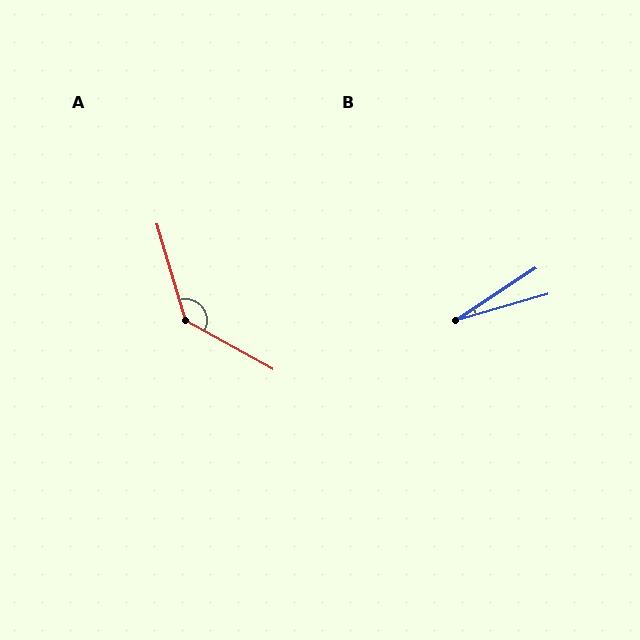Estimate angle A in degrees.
Approximately 136 degrees.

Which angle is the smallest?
B, at approximately 17 degrees.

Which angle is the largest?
A, at approximately 136 degrees.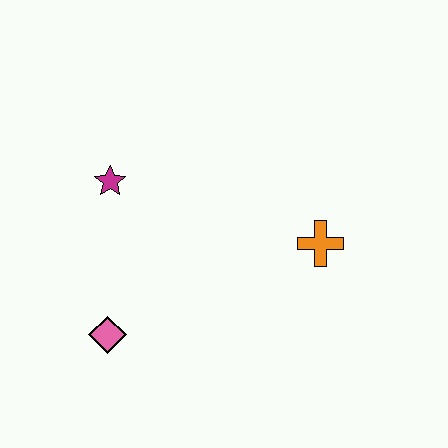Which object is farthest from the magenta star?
The orange cross is farthest from the magenta star.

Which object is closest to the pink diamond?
The magenta star is closest to the pink diamond.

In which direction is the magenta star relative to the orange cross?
The magenta star is to the left of the orange cross.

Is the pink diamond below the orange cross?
Yes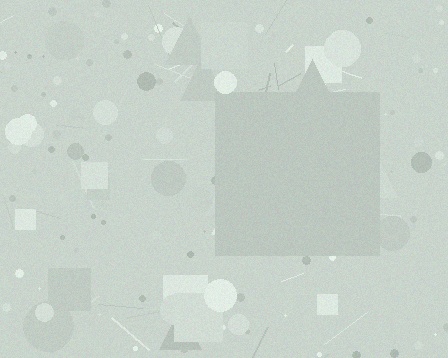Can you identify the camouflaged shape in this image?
The camouflaged shape is a square.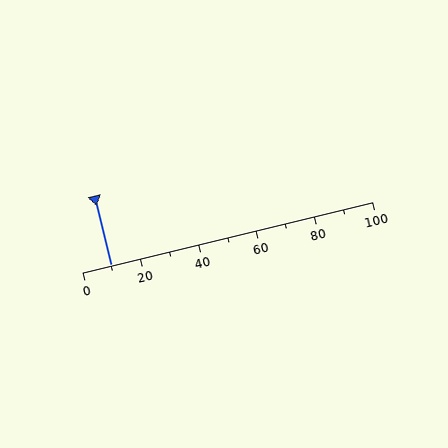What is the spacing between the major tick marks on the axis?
The major ticks are spaced 20 apart.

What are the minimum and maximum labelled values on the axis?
The axis runs from 0 to 100.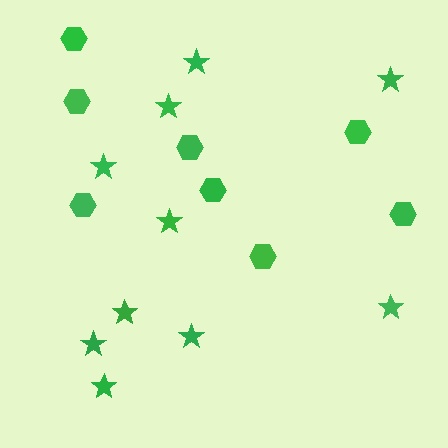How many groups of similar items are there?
There are 2 groups: one group of hexagons (8) and one group of stars (10).